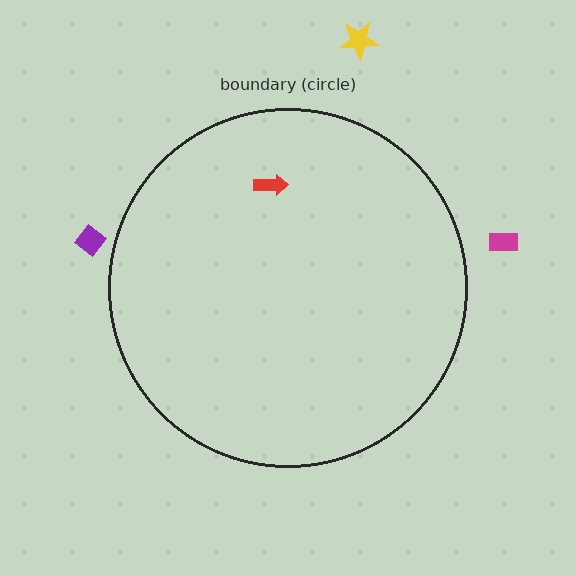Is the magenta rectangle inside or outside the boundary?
Outside.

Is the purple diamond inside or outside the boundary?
Outside.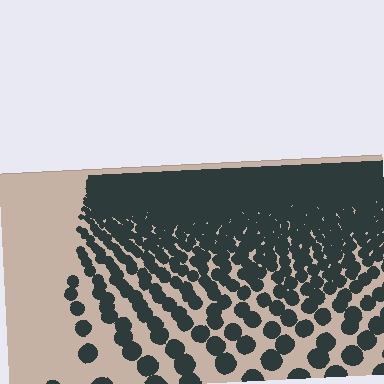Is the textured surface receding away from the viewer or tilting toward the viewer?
The surface is receding away from the viewer. Texture elements get smaller and denser toward the top.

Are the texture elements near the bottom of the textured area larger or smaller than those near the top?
Larger. Near the bottom, elements are closer to the viewer and appear at a bigger on-screen size.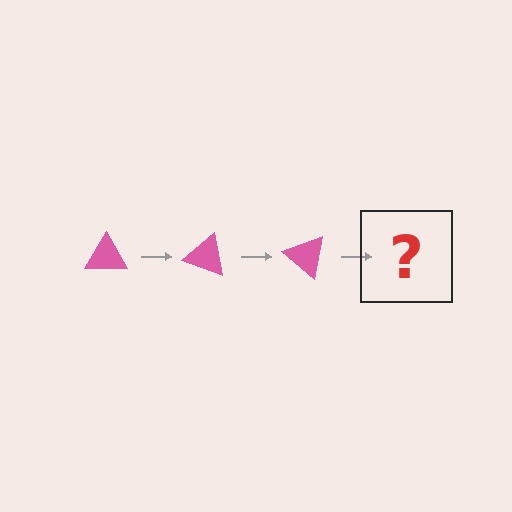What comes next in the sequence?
The next element should be a pink triangle rotated 60 degrees.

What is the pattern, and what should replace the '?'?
The pattern is that the triangle rotates 20 degrees each step. The '?' should be a pink triangle rotated 60 degrees.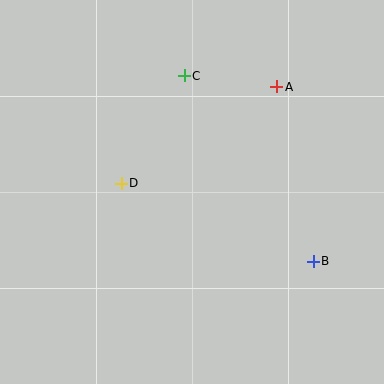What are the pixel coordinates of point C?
Point C is at (184, 76).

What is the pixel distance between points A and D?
The distance between A and D is 183 pixels.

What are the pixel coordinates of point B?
Point B is at (313, 261).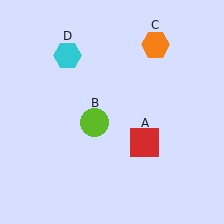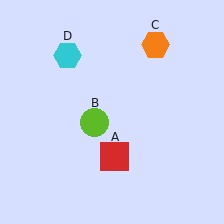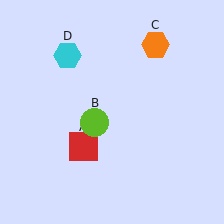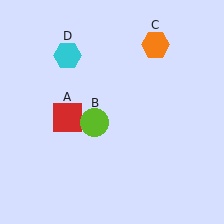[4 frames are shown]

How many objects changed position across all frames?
1 object changed position: red square (object A).